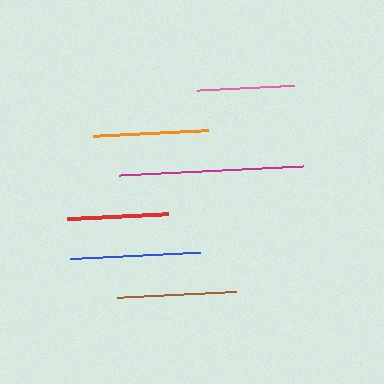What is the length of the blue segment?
The blue segment is approximately 129 pixels long.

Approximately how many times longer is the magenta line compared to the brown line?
The magenta line is approximately 1.6 times the length of the brown line.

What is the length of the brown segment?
The brown segment is approximately 119 pixels long.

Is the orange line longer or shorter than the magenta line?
The magenta line is longer than the orange line.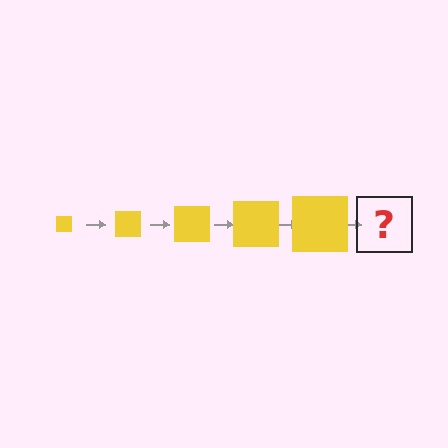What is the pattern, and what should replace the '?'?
The pattern is that the square gets progressively larger each step. The '?' should be a yellow square, larger than the previous one.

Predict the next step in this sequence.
The next step is a yellow square, larger than the previous one.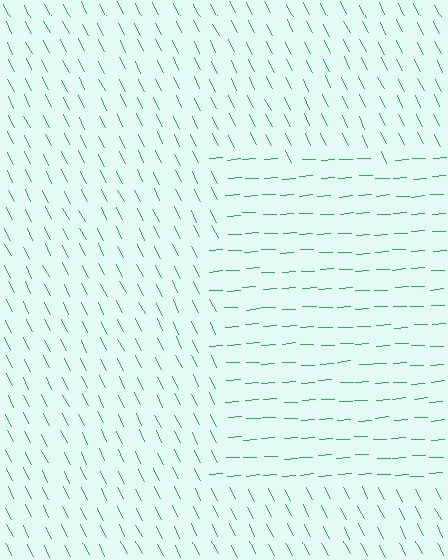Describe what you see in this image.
The image is filled with small green line segments. A rectangle region in the image has lines oriented differently from the surrounding lines, creating a visible texture boundary.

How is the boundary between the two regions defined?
The boundary is defined purely by a change in line orientation (approximately 67 degrees difference). All lines are the same color and thickness.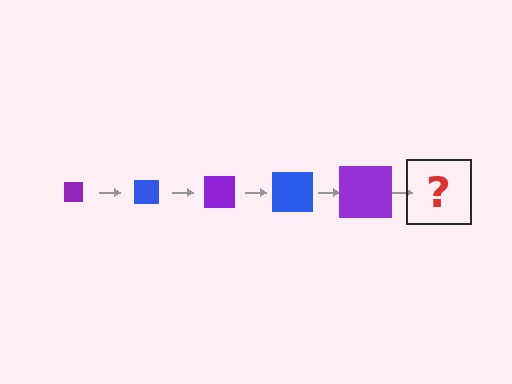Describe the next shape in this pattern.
It should be a blue square, larger than the previous one.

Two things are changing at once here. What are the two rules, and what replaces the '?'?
The two rules are that the square grows larger each step and the color cycles through purple and blue. The '?' should be a blue square, larger than the previous one.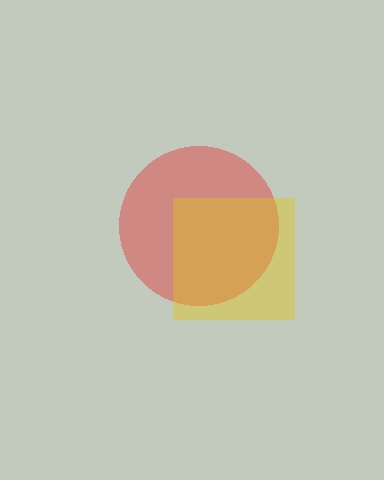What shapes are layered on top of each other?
The layered shapes are: a red circle, a yellow square.